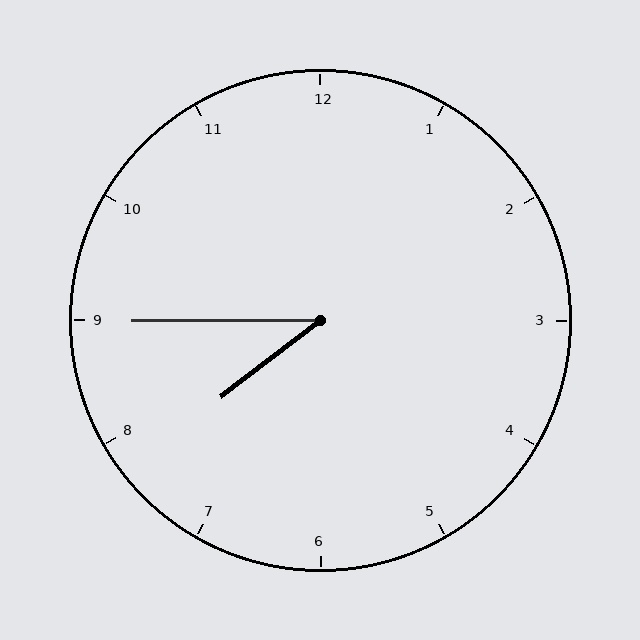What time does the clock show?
7:45.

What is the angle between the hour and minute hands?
Approximately 38 degrees.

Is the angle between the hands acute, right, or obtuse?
It is acute.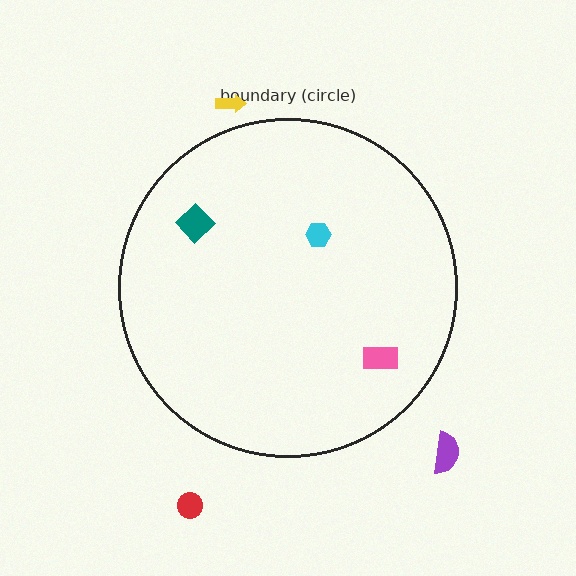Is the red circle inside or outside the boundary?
Outside.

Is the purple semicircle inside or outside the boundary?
Outside.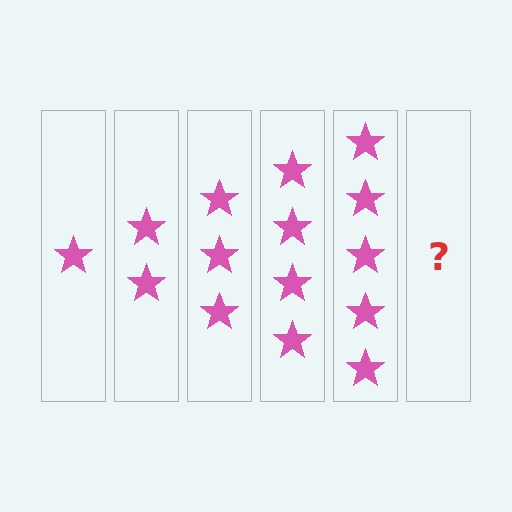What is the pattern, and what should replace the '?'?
The pattern is that each step adds one more star. The '?' should be 6 stars.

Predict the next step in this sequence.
The next step is 6 stars.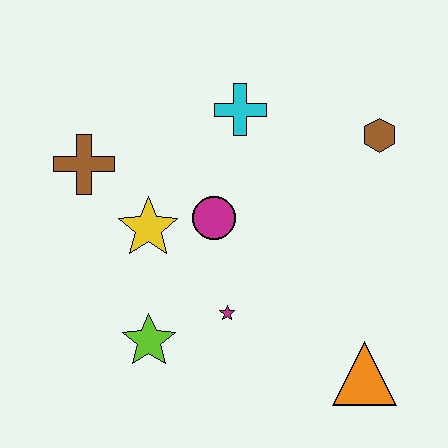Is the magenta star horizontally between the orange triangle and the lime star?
Yes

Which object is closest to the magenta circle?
The yellow star is closest to the magenta circle.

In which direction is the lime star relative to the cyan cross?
The lime star is below the cyan cross.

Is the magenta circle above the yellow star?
Yes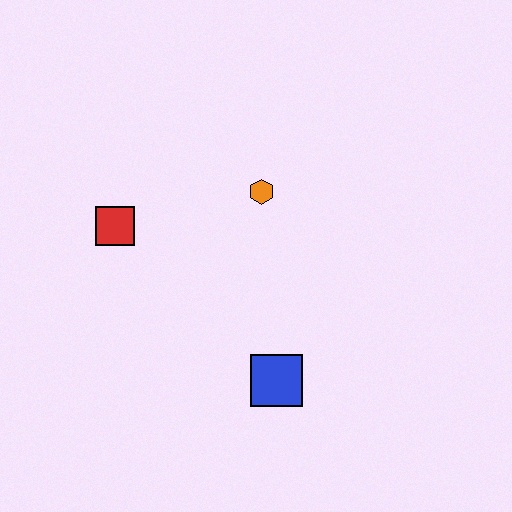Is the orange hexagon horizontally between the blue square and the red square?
Yes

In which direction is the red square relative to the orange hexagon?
The red square is to the left of the orange hexagon.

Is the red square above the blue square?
Yes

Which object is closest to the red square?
The orange hexagon is closest to the red square.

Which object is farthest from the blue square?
The red square is farthest from the blue square.